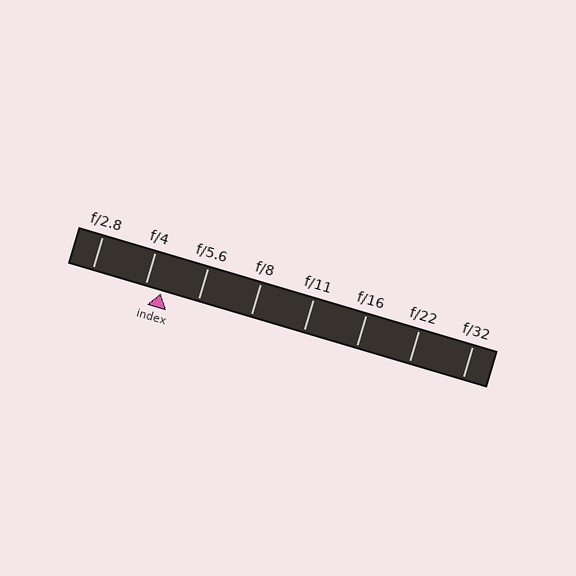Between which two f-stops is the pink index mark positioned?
The index mark is between f/4 and f/5.6.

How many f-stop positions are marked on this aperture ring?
There are 8 f-stop positions marked.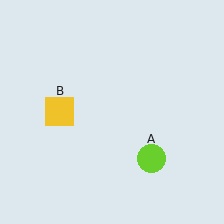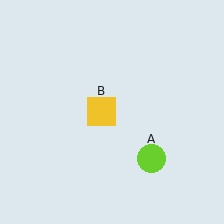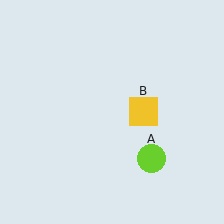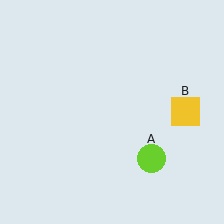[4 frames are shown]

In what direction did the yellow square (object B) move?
The yellow square (object B) moved right.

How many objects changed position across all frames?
1 object changed position: yellow square (object B).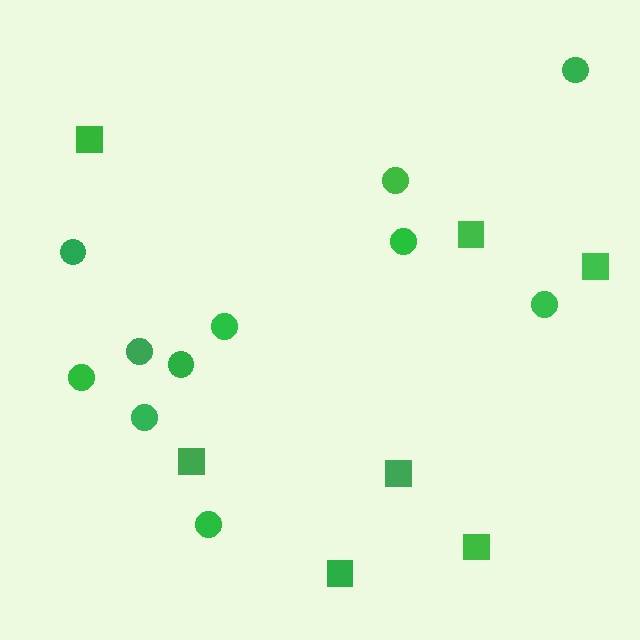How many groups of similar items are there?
There are 2 groups: one group of circles (11) and one group of squares (7).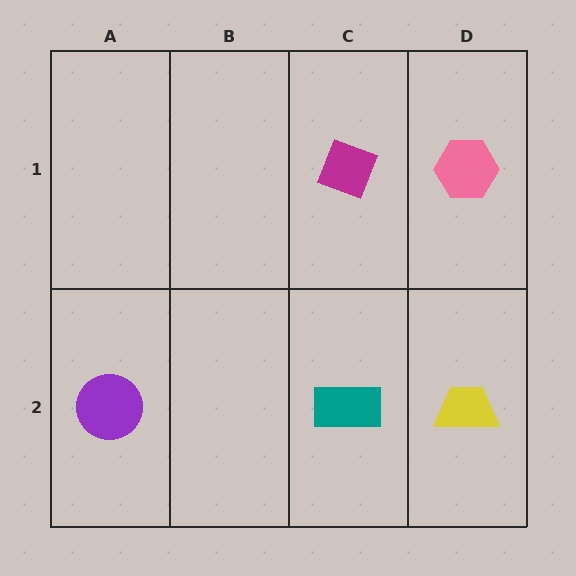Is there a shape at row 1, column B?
No, that cell is empty.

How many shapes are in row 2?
3 shapes.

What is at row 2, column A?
A purple circle.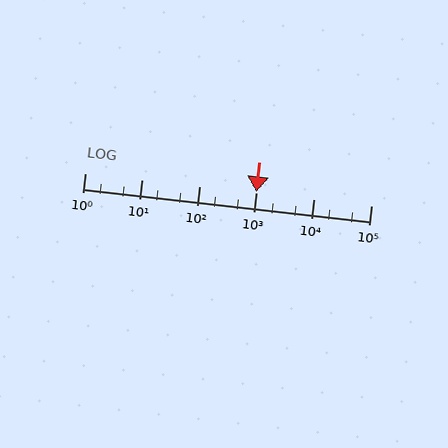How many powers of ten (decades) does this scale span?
The scale spans 5 decades, from 1 to 100000.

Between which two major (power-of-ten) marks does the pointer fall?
The pointer is between 100 and 1000.